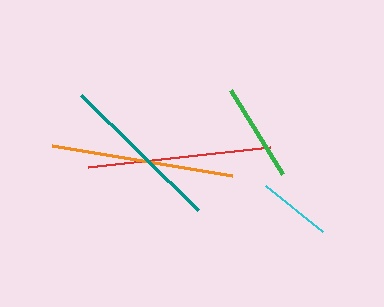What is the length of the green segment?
The green segment is approximately 98 pixels long.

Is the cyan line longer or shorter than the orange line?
The orange line is longer than the cyan line.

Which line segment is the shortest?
The cyan line is the shortest at approximately 73 pixels.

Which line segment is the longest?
The red line is the longest at approximately 184 pixels.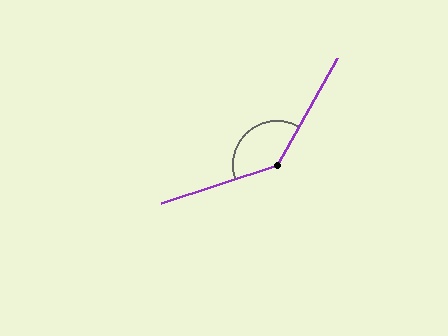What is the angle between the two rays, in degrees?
Approximately 138 degrees.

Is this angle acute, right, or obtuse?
It is obtuse.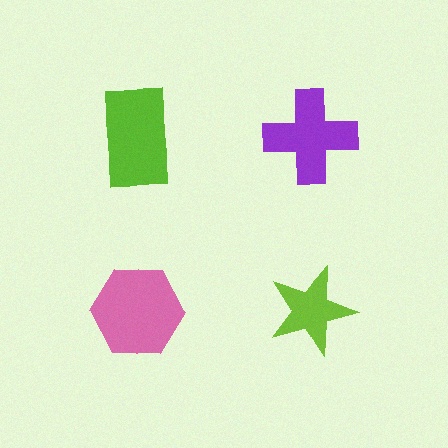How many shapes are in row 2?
2 shapes.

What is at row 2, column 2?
A lime star.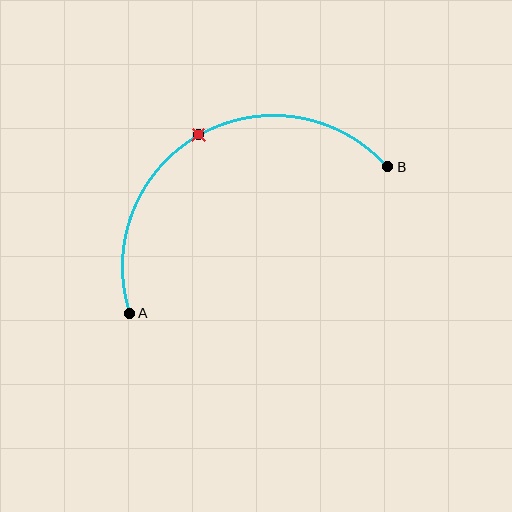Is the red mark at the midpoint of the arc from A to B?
Yes. The red mark lies on the arc at equal arc-length from both A and B — it is the arc midpoint.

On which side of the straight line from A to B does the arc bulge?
The arc bulges above the straight line connecting A and B.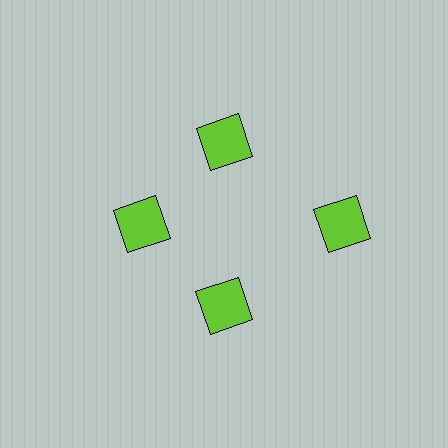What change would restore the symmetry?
The symmetry would be restored by moving it inward, back onto the ring so that all 4 squares sit at equal angles and equal distance from the center.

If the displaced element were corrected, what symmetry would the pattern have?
It would have 4-fold rotational symmetry — the pattern would map onto itself every 90 degrees.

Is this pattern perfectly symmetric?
No. The 4 lime squares are arranged in a ring, but one element near the 3 o'clock position is pushed outward from the center, breaking the 4-fold rotational symmetry.